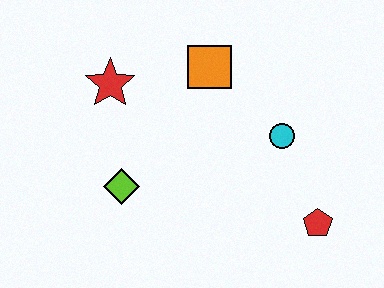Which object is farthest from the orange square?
The red pentagon is farthest from the orange square.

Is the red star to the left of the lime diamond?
Yes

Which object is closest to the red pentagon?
The cyan circle is closest to the red pentagon.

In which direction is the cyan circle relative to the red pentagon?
The cyan circle is above the red pentagon.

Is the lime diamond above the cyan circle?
No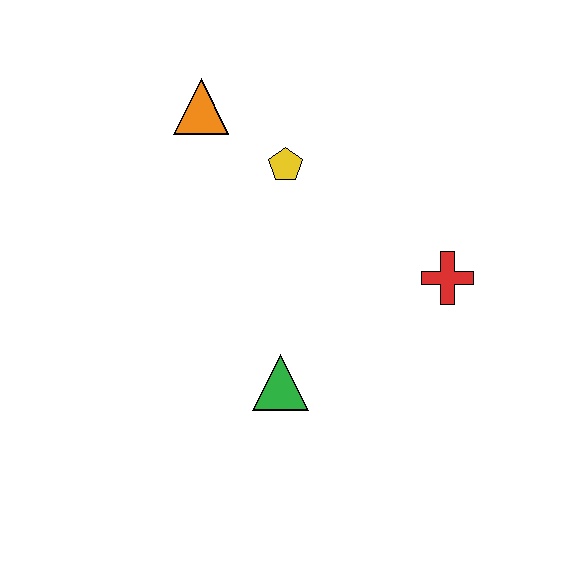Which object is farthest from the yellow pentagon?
The green triangle is farthest from the yellow pentagon.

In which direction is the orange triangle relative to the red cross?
The orange triangle is to the left of the red cross.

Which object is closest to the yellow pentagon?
The orange triangle is closest to the yellow pentagon.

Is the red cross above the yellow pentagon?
No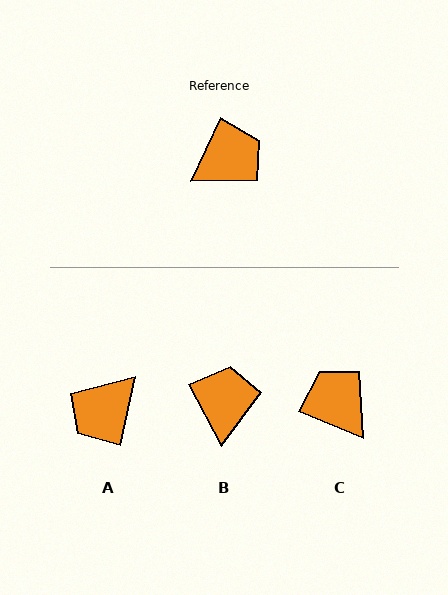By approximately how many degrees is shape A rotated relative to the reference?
Approximately 166 degrees clockwise.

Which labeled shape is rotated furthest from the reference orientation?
A, about 166 degrees away.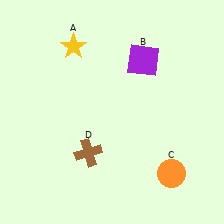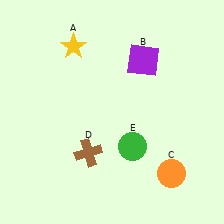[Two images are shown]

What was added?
A green circle (E) was added in Image 2.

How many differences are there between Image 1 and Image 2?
There is 1 difference between the two images.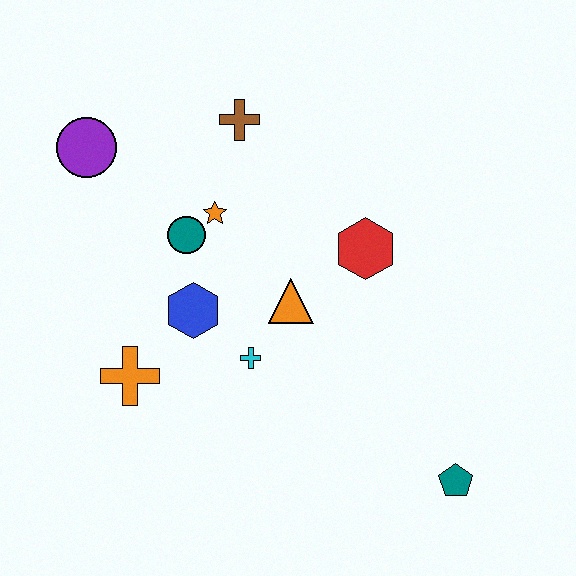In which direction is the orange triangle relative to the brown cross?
The orange triangle is below the brown cross.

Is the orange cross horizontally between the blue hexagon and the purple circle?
Yes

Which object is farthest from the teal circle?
The teal pentagon is farthest from the teal circle.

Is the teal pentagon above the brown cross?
No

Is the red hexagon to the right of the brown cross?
Yes